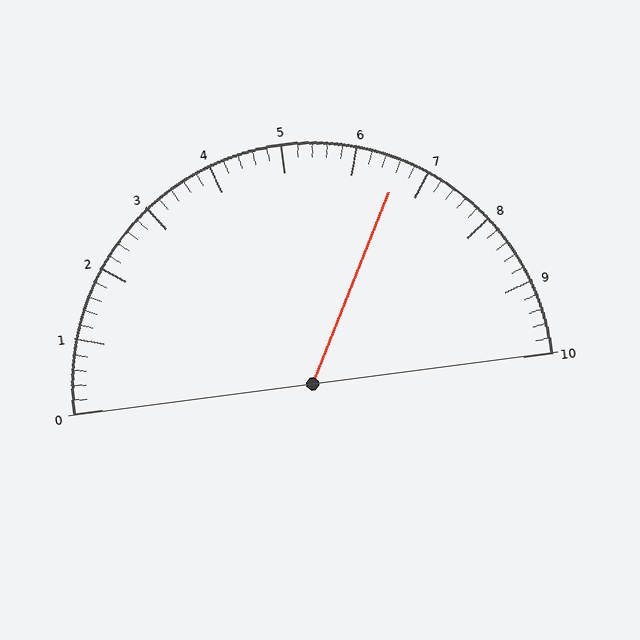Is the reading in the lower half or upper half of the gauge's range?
The reading is in the upper half of the range (0 to 10).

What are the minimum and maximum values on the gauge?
The gauge ranges from 0 to 10.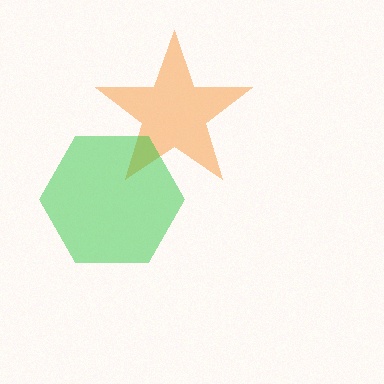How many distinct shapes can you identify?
There are 2 distinct shapes: an orange star, a green hexagon.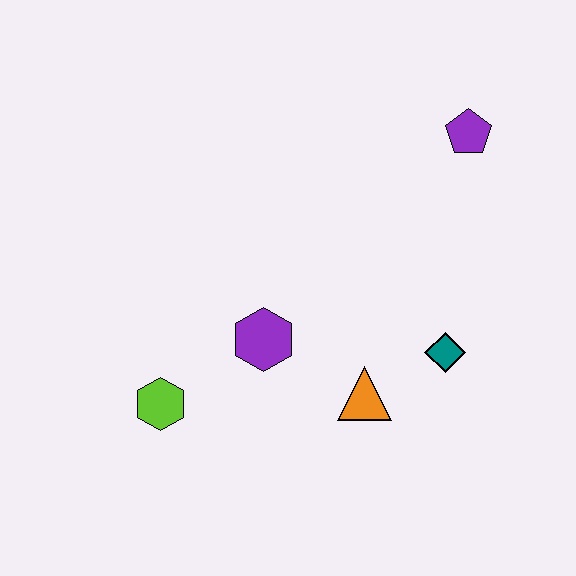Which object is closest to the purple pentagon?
The teal diamond is closest to the purple pentagon.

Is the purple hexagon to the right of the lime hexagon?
Yes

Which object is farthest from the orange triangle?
The purple pentagon is farthest from the orange triangle.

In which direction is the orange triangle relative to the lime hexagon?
The orange triangle is to the right of the lime hexagon.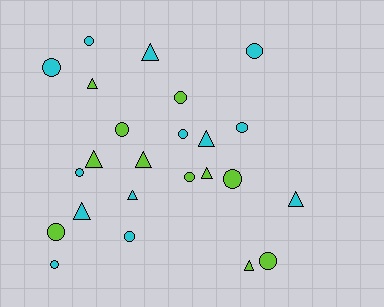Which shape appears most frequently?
Circle, with 14 objects.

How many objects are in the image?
There are 24 objects.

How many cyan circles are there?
There are 8 cyan circles.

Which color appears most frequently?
Cyan, with 13 objects.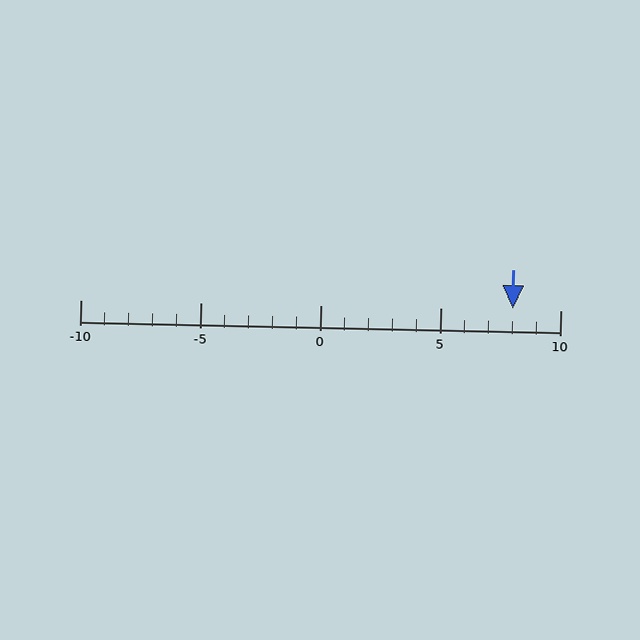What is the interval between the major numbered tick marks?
The major tick marks are spaced 5 units apart.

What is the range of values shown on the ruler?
The ruler shows values from -10 to 10.